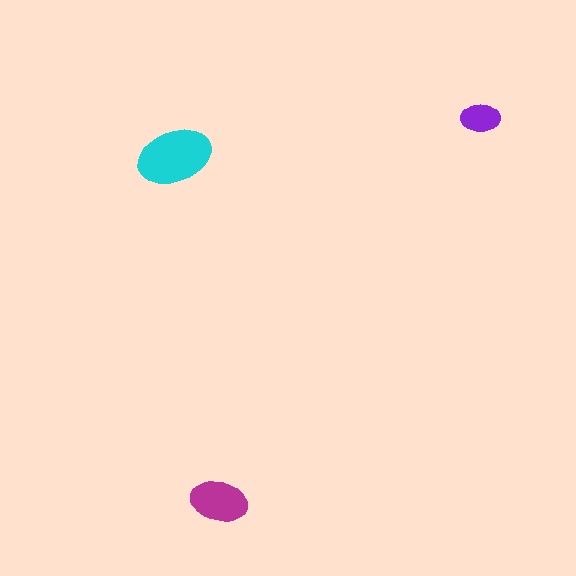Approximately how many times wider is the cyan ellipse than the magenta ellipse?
About 1.5 times wider.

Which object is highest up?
The purple ellipse is topmost.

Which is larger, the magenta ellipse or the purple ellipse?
The magenta one.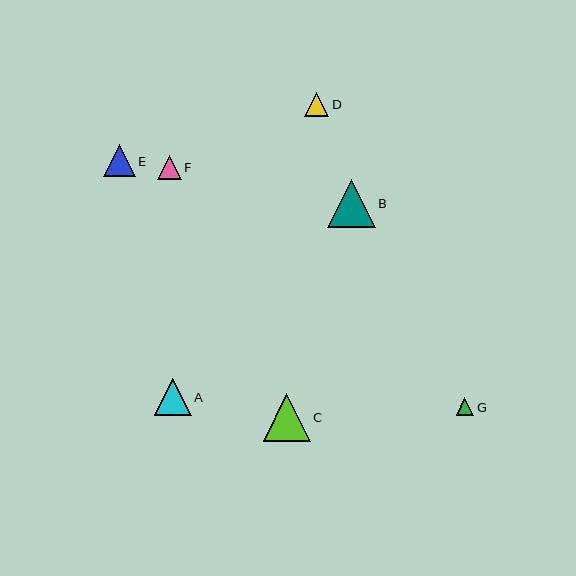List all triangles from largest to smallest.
From largest to smallest: B, C, A, E, D, F, G.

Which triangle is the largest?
Triangle B is the largest with a size of approximately 48 pixels.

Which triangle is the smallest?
Triangle G is the smallest with a size of approximately 18 pixels.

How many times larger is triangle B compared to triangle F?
Triangle B is approximately 2.1 times the size of triangle F.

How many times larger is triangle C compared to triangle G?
Triangle C is approximately 2.7 times the size of triangle G.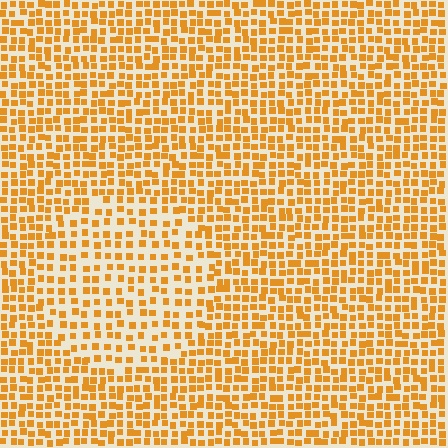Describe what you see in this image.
The image contains small orange elements arranged at two different densities. A circle-shaped region is visible where the elements are less densely packed than the surrounding area.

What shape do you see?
I see a circle.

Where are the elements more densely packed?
The elements are more densely packed outside the circle boundary.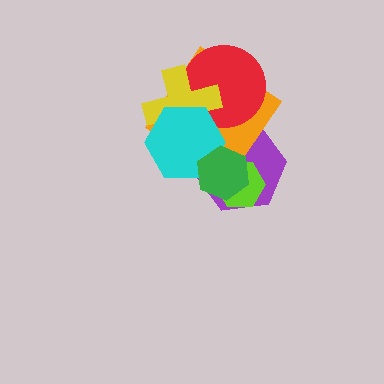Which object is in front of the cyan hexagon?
The green hexagon is in front of the cyan hexagon.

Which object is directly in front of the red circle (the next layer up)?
The yellow cross is directly in front of the red circle.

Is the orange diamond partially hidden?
Yes, it is partially covered by another shape.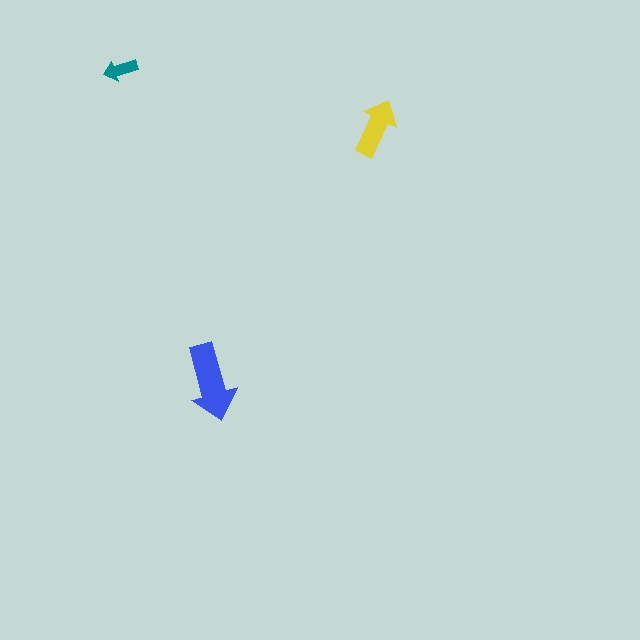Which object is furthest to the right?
The yellow arrow is rightmost.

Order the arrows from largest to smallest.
the blue one, the yellow one, the teal one.